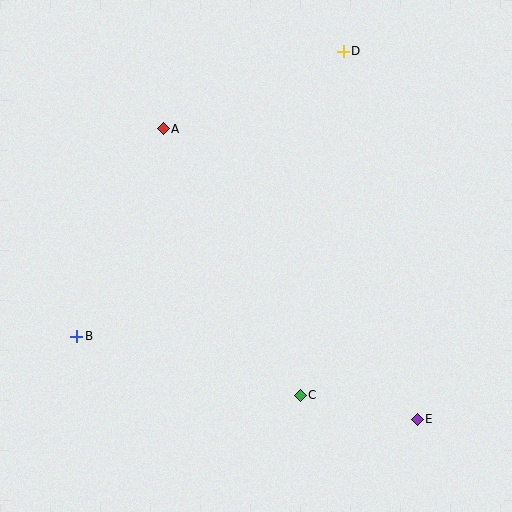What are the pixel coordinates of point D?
Point D is at (343, 51).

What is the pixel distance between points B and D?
The distance between B and D is 390 pixels.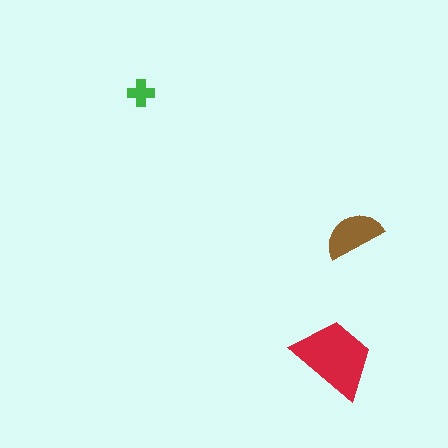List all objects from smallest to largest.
The green cross, the brown semicircle, the red trapezoid.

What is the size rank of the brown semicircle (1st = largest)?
2nd.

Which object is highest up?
The green cross is topmost.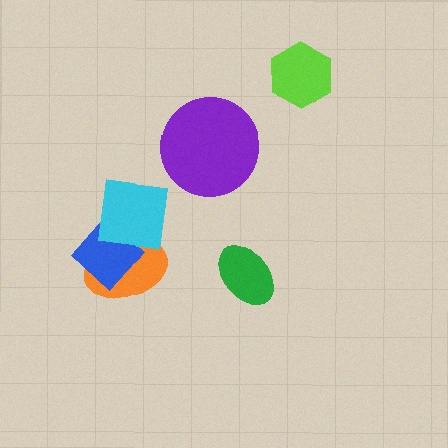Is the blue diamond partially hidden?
Yes, it is partially covered by another shape.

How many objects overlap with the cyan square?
2 objects overlap with the cyan square.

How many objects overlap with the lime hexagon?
0 objects overlap with the lime hexagon.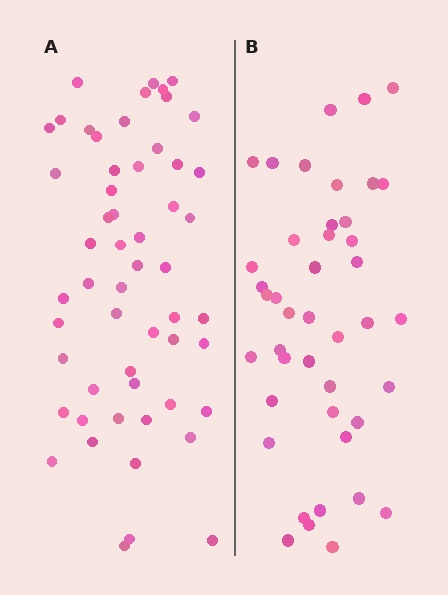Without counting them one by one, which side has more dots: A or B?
Region A (the left region) has more dots.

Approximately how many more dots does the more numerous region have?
Region A has roughly 12 or so more dots than region B.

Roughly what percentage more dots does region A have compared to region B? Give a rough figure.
About 30% more.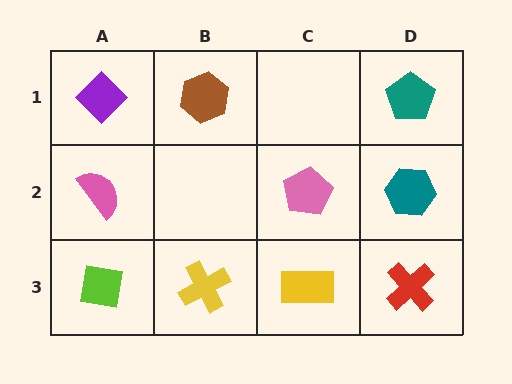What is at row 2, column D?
A teal hexagon.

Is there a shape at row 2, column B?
No, that cell is empty.